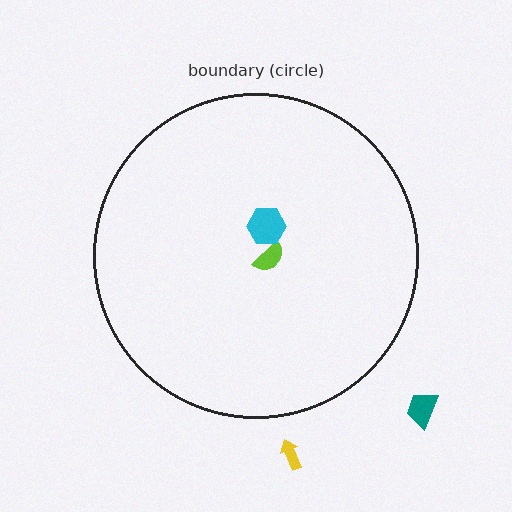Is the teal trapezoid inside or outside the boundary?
Outside.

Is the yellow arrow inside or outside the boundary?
Outside.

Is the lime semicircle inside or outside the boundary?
Inside.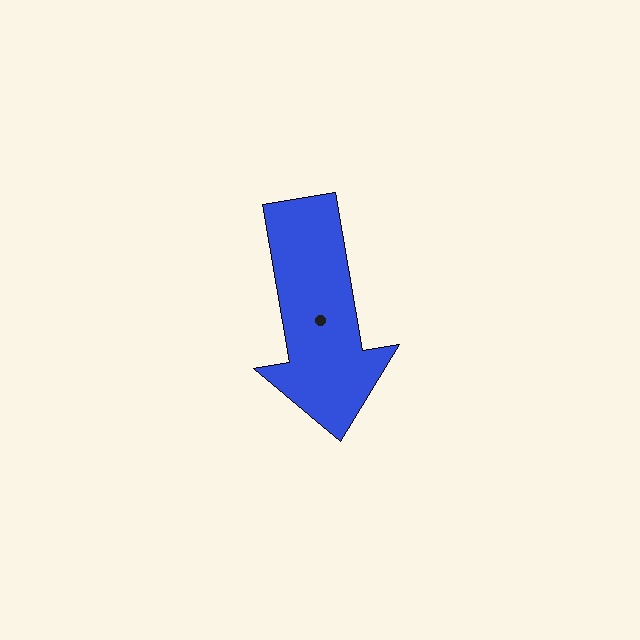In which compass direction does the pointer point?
South.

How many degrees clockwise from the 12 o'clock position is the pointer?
Approximately 170 degrees.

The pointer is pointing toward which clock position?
Roughly 6 o'clock.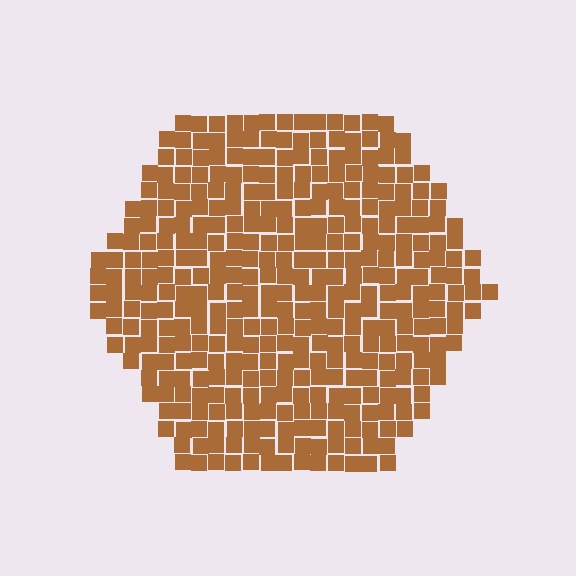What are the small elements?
The small elements are squares.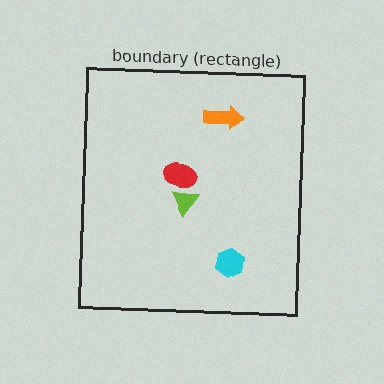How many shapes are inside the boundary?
4 inside, 0 outside.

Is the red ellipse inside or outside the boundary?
Inside.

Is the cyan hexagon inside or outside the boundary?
Inside.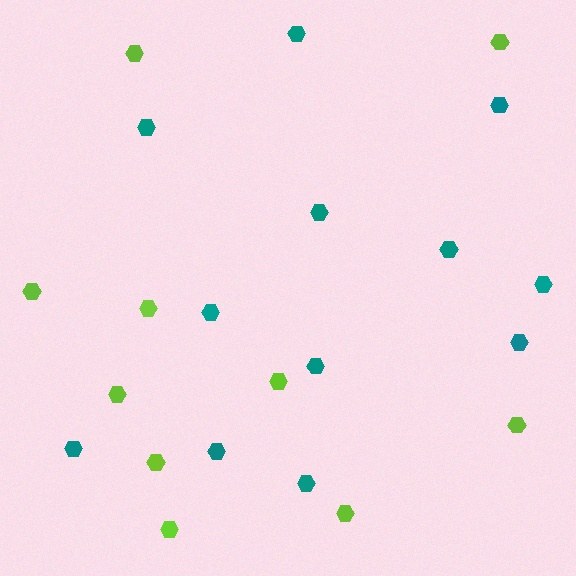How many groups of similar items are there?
There are 2 groups: one group of lime hexagons (10) and one group of teal hexagons (12).